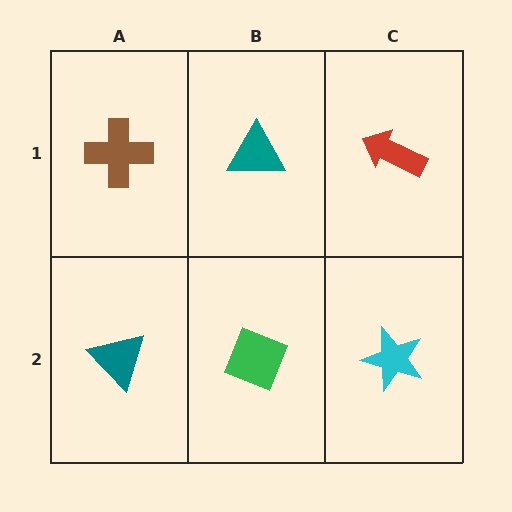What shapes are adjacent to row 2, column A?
A brown cross (row 1, column A), a green diamond (row 2, column B).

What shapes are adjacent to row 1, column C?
A cyan star (row 2, column C), a teal triangle (row 1, column B).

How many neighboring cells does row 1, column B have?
3.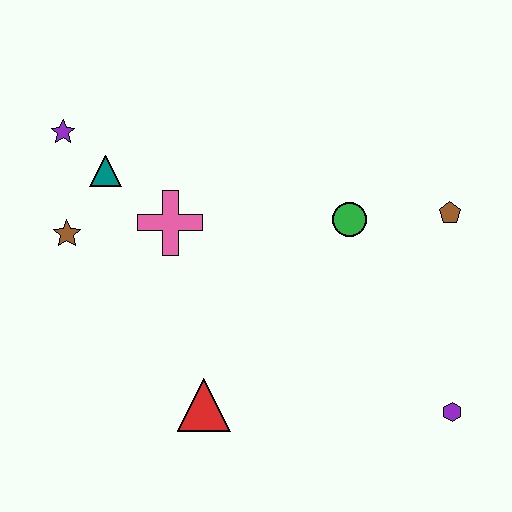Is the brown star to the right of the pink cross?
No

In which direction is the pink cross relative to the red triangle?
The pink cross is above the red triangle.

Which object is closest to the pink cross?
The teal triangle is closest to the pink cross.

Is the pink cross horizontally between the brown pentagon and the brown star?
Yes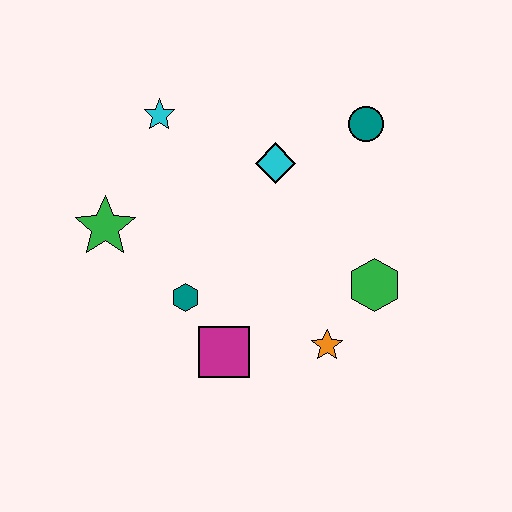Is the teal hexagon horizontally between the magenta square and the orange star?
No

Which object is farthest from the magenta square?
The teal circle is farthest from the magenta square.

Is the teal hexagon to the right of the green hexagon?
No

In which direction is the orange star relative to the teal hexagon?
The orange star is to the right of the teal hexagon.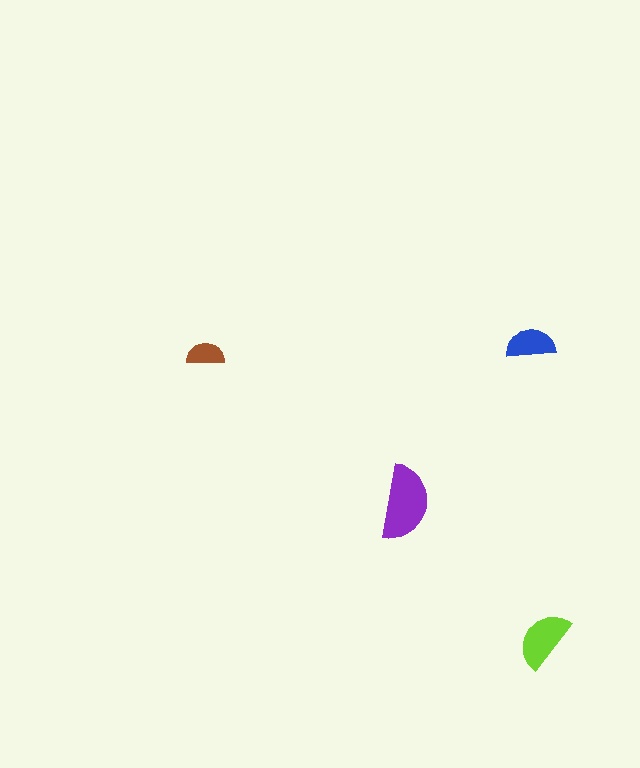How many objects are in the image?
There are 4 objects in the image.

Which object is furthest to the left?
The brown semicircle is leftmost.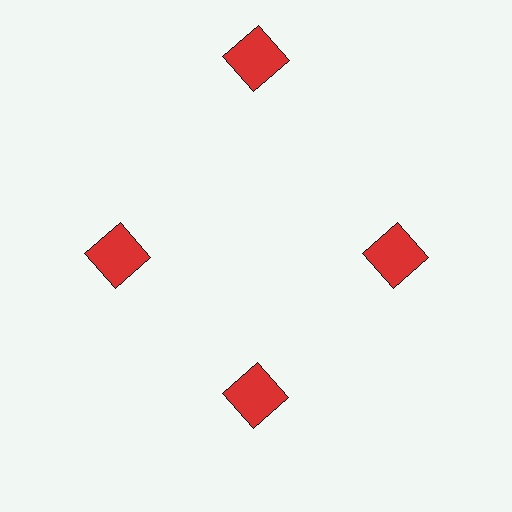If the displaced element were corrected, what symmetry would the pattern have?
It would have 4-fold rotational symmetry — the pattern would map onto itself every 90 degrees.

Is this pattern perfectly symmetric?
No. The 4 red squares are arranged in a ring, but one element near the 12 o'clock position is pushed outward from the center, breaking the 4-fold rotational symmetry.